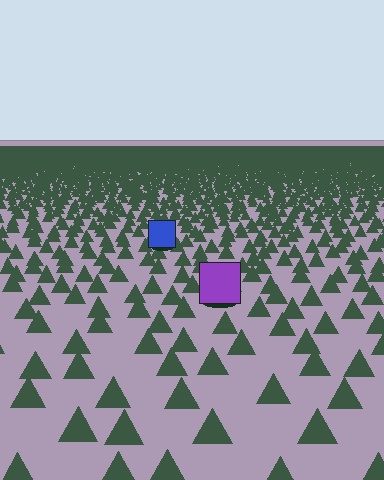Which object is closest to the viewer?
The purple square is closest. The texture marks near it are larger and more spread out.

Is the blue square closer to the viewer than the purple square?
No. The purple square is closer — you can tell from the texture gradient: the ground texture is coarser near it.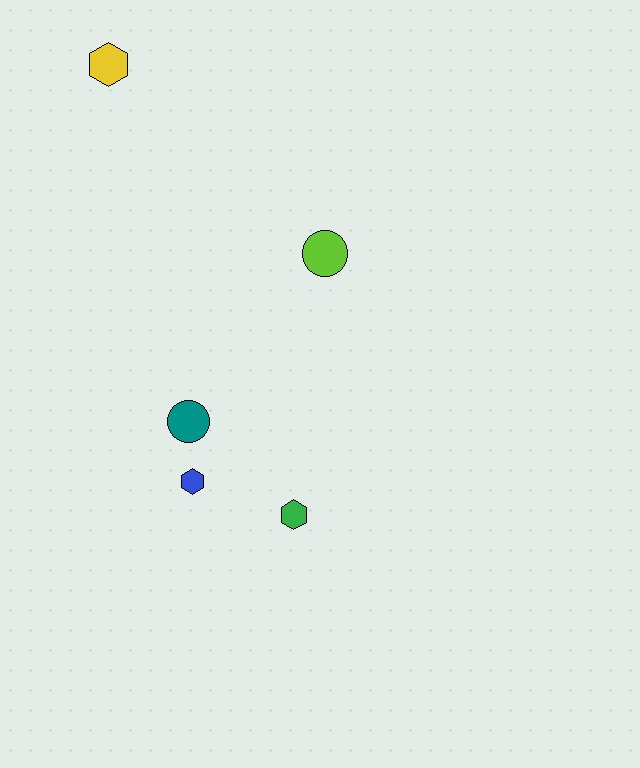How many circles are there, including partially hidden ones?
There are 2 circles.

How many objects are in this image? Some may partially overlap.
There are 5 objects.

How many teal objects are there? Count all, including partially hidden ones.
There is 1 teal object.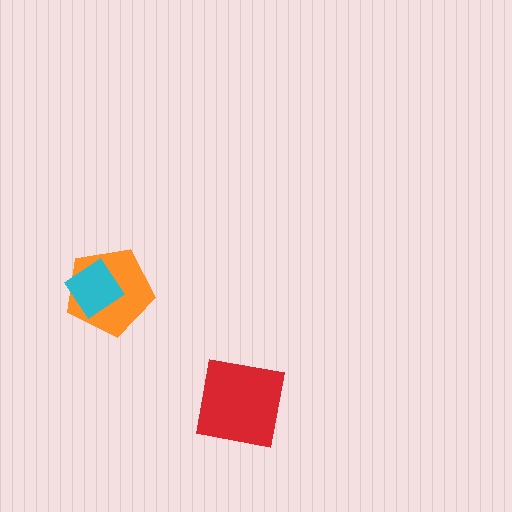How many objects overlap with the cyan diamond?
1 object overlaps with the cyan diamond.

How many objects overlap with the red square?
0 objects overlap with the red square.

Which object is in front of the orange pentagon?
The cyan diamond is in front of the orange pentagon.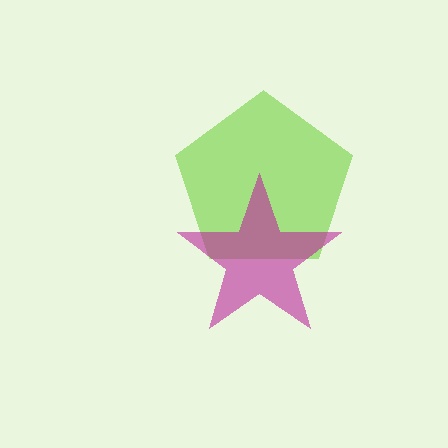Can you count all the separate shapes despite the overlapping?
Yes, there are 2 separate shapes.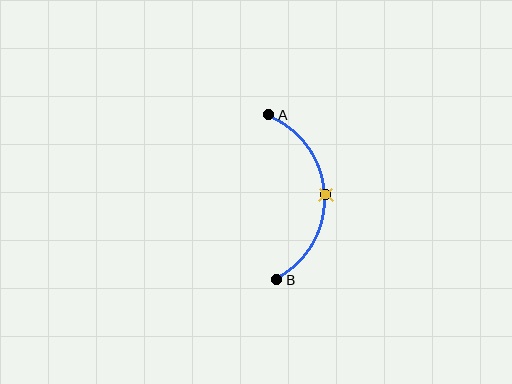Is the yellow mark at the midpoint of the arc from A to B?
Yes. The yellow mark lies on the arc at equal arc-length from both A and B — it is the arc midpoint.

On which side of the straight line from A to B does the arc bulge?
The arc bulges to the right of the straight line connecting A and B.